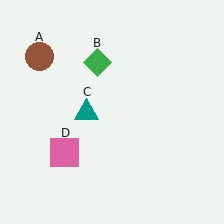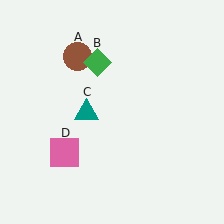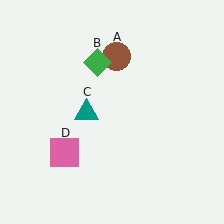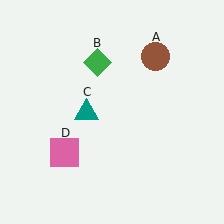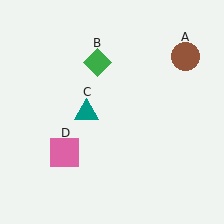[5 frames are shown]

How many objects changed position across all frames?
1 object changed position: brown circle (object A).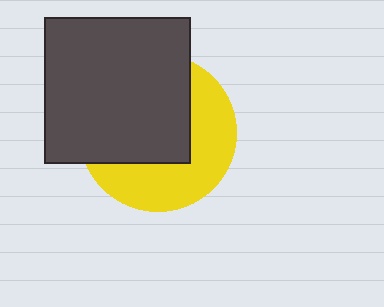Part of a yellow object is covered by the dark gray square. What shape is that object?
It is a circle.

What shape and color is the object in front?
The object in front is a dark gray square.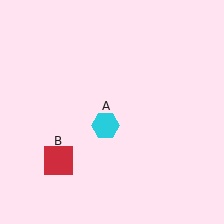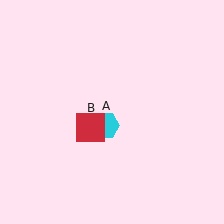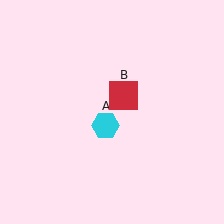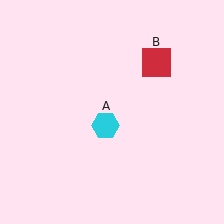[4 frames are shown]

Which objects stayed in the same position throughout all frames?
Cyan hexagon (object A) remained stationary.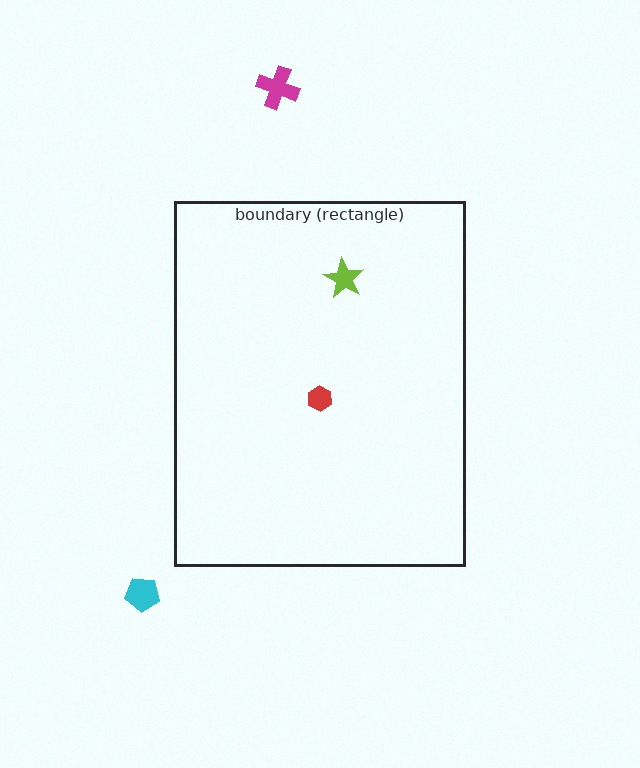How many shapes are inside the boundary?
2 inside, 2 outside.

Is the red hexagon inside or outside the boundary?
Inside.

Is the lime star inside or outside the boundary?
Inside.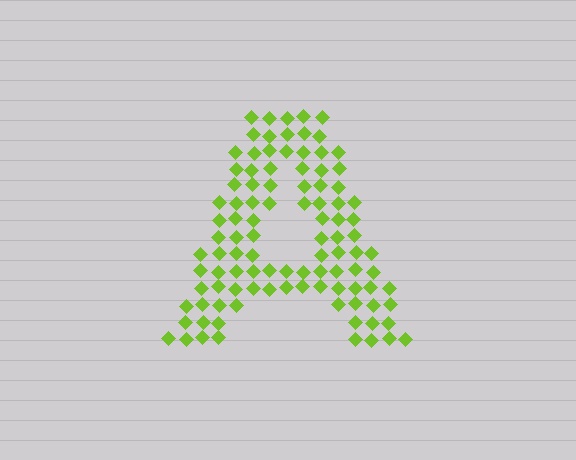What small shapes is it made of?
It is made of small diamonds.